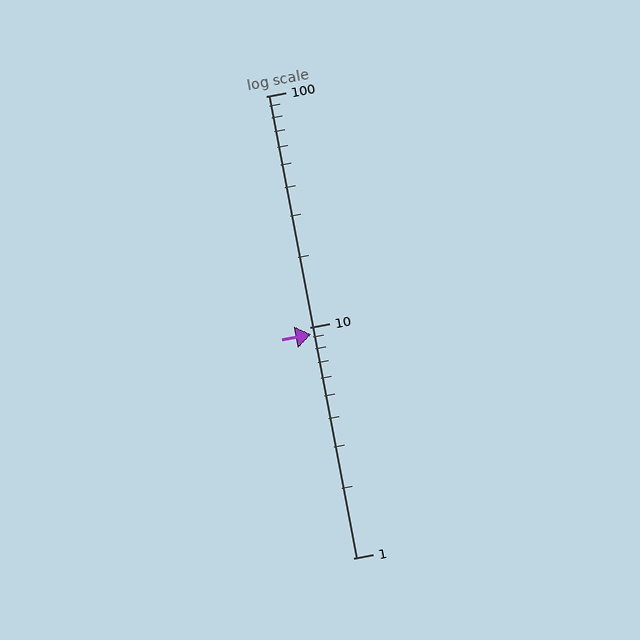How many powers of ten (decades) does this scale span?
The scale spans 2 decades, from 1 to 100.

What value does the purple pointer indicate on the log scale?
The pointer indicates approximately 9.3.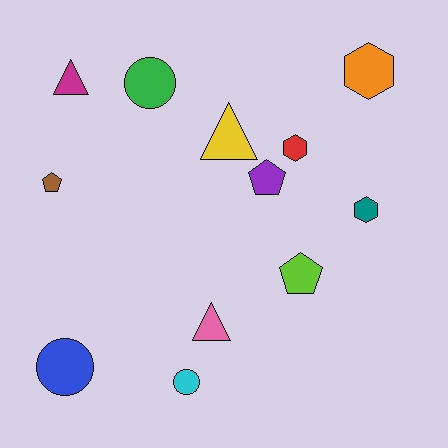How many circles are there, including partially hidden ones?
There are 3 circles.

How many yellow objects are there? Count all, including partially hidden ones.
There is 1 yellow object.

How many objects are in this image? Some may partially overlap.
There are 12 objects.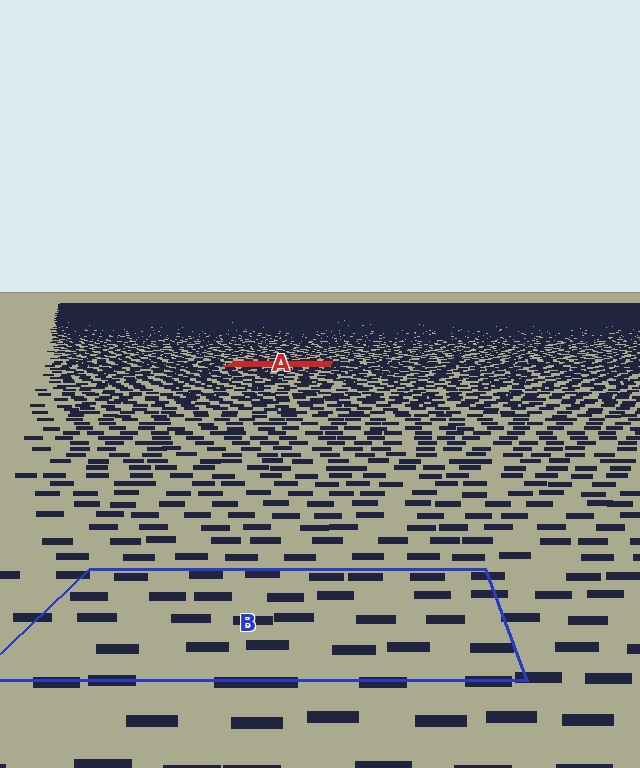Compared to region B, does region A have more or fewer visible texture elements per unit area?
Region A has more texture elements per unit area — they are packed more densely because it is farther away.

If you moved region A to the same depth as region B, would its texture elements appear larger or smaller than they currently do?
They would appear larger. At a closer depth, the same texture elements are projected at a bigger on-screen size.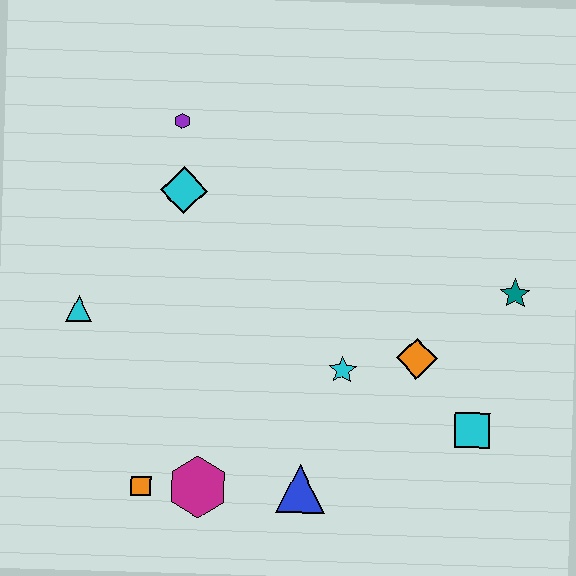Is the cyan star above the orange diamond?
No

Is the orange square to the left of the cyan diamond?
Yes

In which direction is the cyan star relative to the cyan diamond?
The cyan star is below the cyan diamond.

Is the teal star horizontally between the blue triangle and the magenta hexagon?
No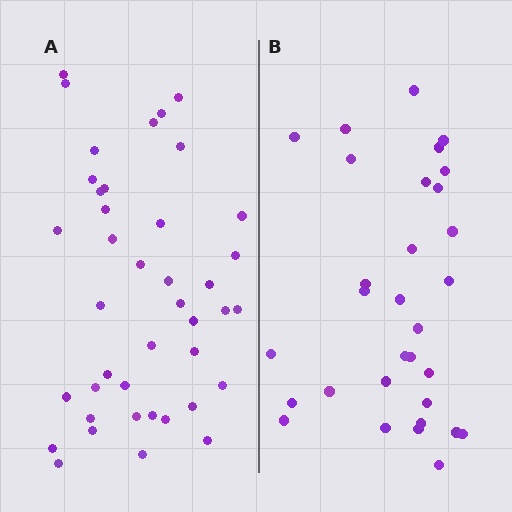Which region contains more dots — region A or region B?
Region A (the left region) has more dots.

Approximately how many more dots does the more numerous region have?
Region A has roughly 10 or so more dots than region B.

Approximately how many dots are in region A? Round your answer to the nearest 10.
About 40 dots. (The exact count is 41, which rounds to 40.)